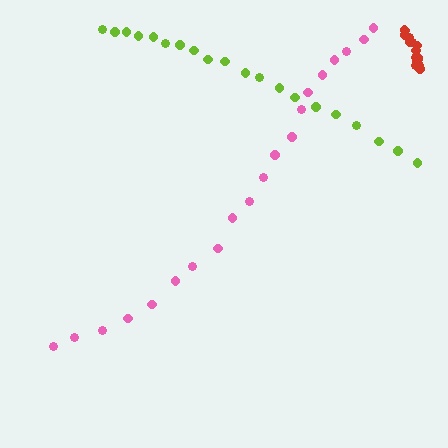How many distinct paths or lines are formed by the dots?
There are 3 distinct paths.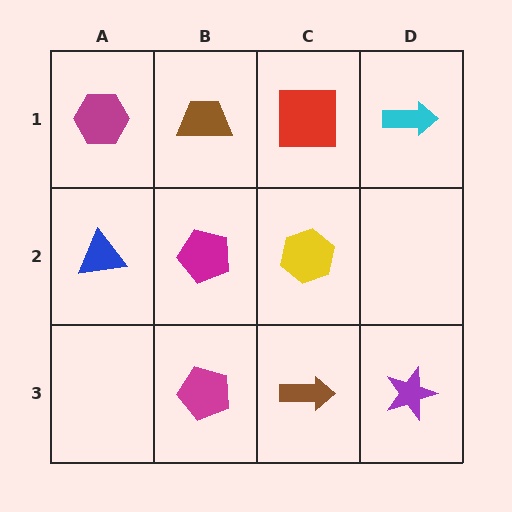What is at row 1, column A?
A magenta hexagon.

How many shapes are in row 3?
3 shapes.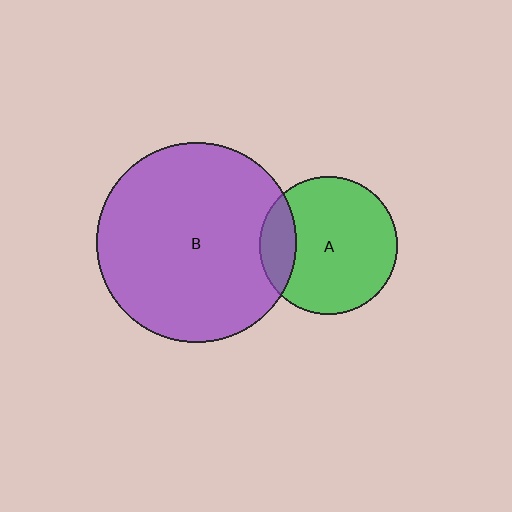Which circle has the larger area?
Circle B (purple).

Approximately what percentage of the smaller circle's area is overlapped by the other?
Approximately 15%.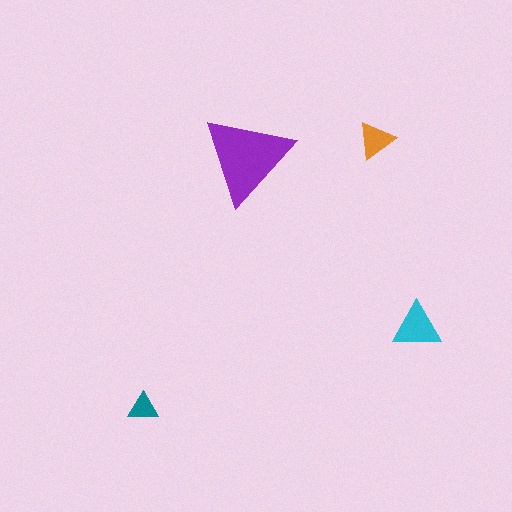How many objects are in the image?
There are 4 objects in the image.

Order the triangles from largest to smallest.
the purple one, the cyan one, the orange one, the teal one.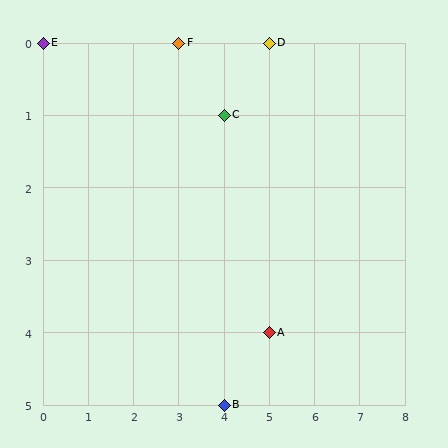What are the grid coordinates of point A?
Point A is at grid coordinates (5, 4).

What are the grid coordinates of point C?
Point C is at grid coordinates (4, 1).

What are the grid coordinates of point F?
Point F is at grid coordinates (3, 0).